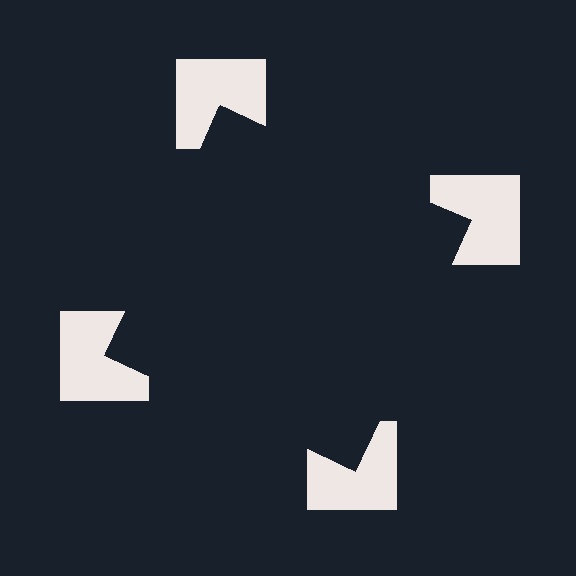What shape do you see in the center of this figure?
An illusory square — its edges are inferred from the aligned wedge cuts in the notched squares, not physically drawn.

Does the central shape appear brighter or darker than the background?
It typically appears slightly darker than the background, even though no actual brightness change is drawn.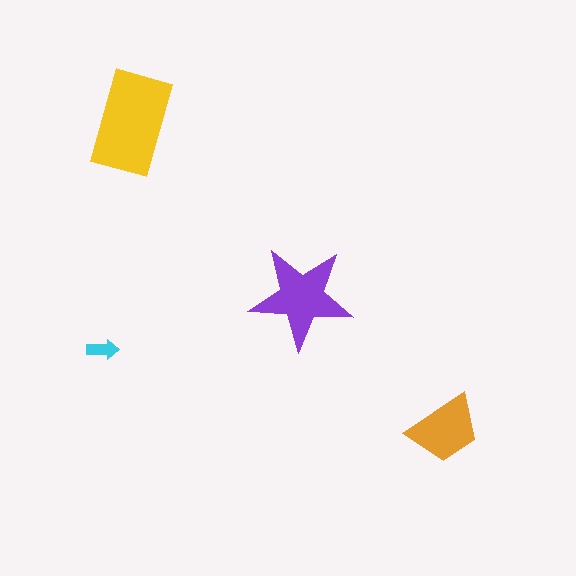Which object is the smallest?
The cyan arrow.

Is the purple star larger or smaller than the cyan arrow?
Larger.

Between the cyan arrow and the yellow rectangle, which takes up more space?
The yellow rectangle.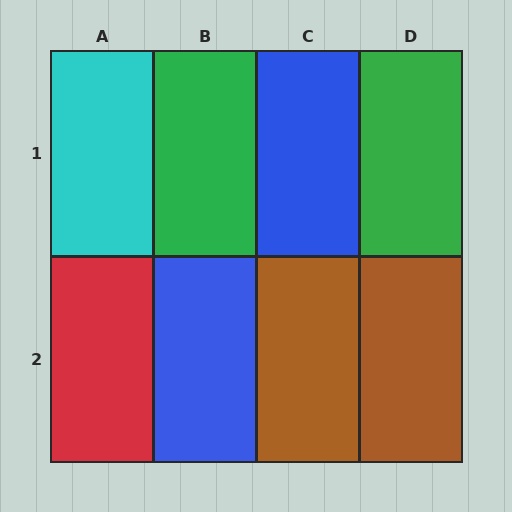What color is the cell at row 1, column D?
Green.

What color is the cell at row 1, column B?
Green.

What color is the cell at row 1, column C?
Blue.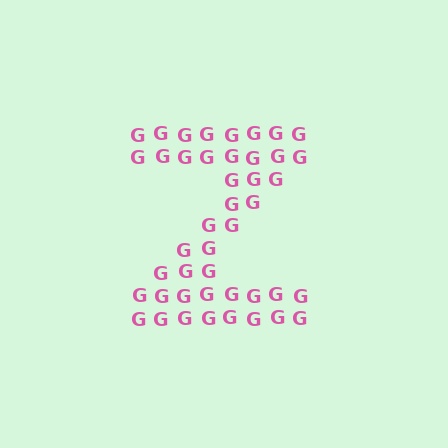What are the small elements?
The small elements are letter G's.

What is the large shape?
The large shape is the letter Z.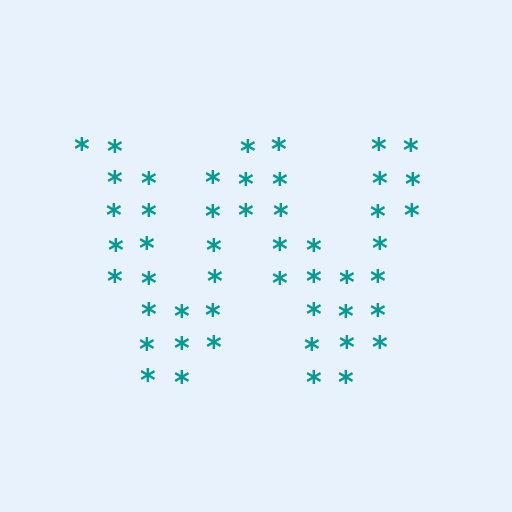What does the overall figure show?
The overall figure shows the letter W.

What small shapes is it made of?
It is made of small asterisks.